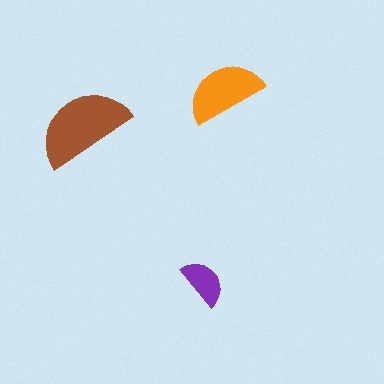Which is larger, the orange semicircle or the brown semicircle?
The brown one.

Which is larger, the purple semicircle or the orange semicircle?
The orange one.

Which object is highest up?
The orange semicircle is topmost.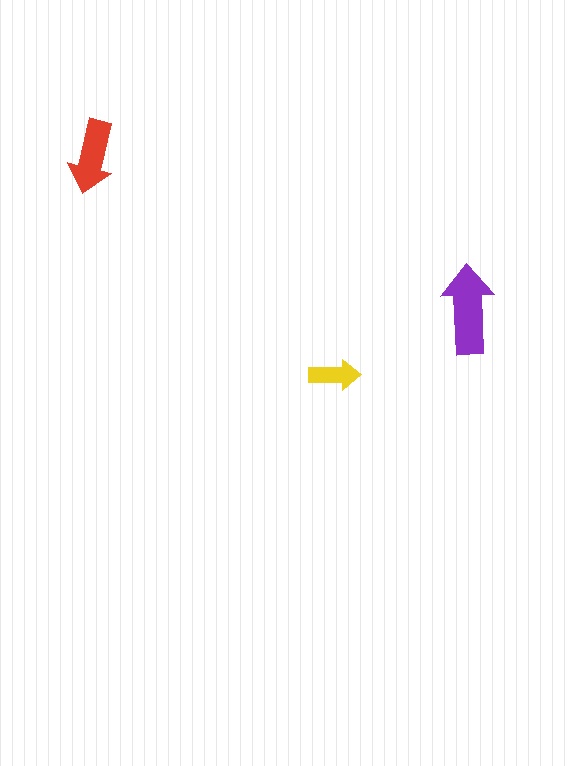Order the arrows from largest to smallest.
the purple one, the red one, the yellow one.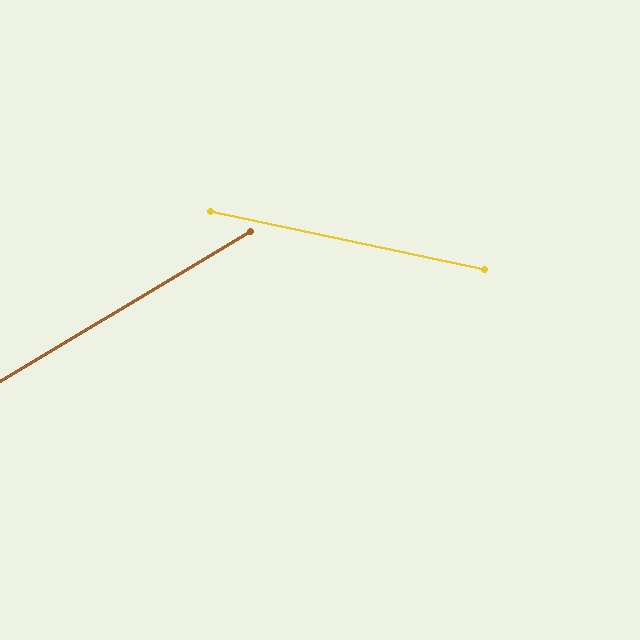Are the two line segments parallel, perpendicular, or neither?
Neither parallel nor perpendicular — they differ by about 43°.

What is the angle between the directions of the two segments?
Approximately 43 degrees.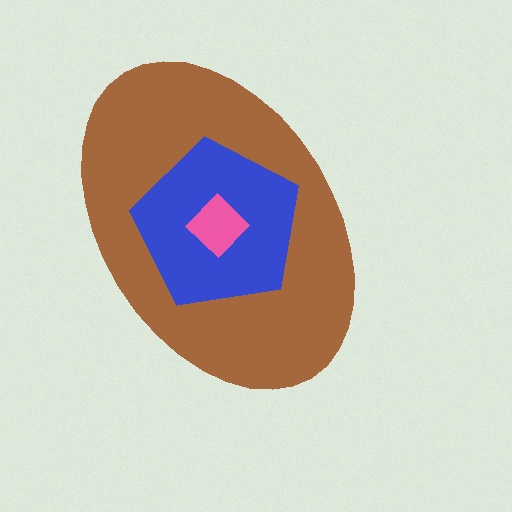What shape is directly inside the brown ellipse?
The blue pentagon.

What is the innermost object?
The pink diamond.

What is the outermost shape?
The brown ellipse.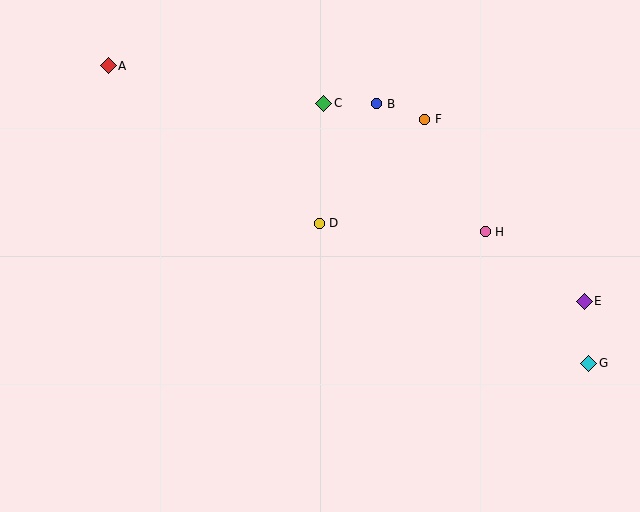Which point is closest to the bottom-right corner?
Point G is closest to the bottom-right corner.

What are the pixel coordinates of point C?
Point C is at (324, 103).